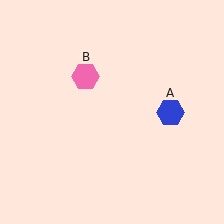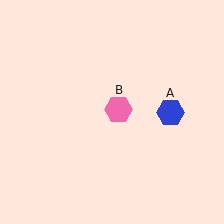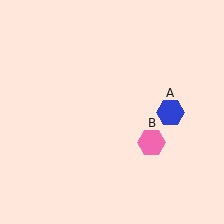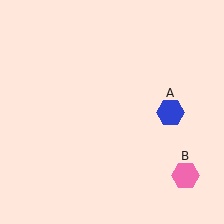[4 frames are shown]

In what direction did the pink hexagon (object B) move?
The pink hexagon (object B) moved down and to the right.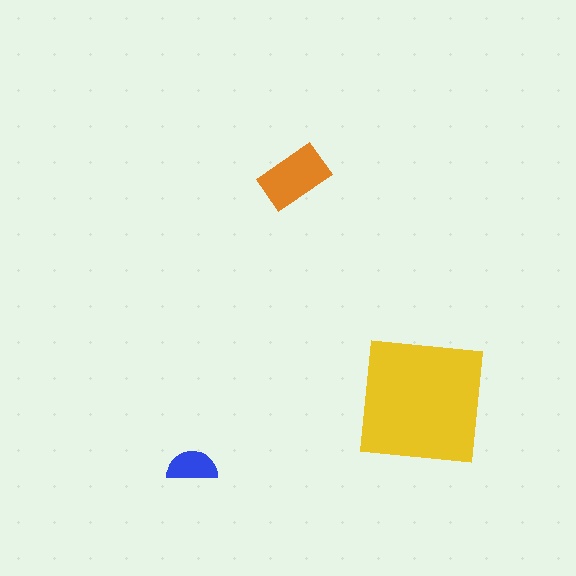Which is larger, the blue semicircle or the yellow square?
The yellow square.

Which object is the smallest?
The blue semicircle.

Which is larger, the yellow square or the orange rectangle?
The yellow square.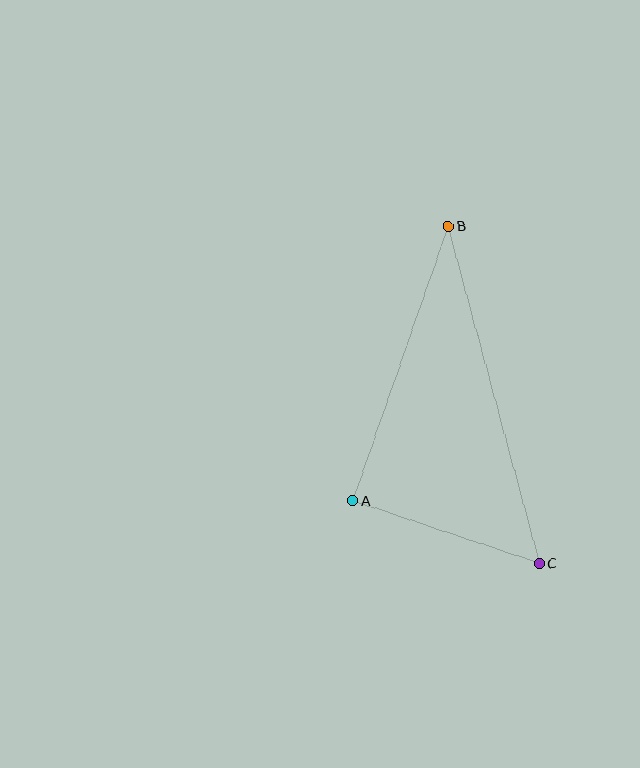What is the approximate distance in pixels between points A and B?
The distance between A and B is approximately 291 pixels.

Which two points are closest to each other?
Points A and C are closest to each other.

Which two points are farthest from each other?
Points B and C are farthest from each other.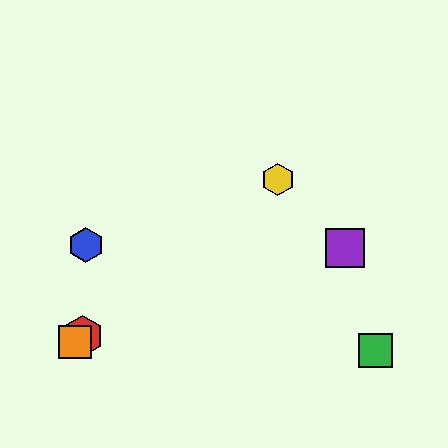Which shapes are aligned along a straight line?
The red hexagon, the yellow hexagon, the orange square are aligned along a straight line.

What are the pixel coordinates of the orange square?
The orange square is at (75, 342).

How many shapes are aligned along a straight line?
3 shapes (the red hexagon, the yellow hexagon, the orange square) are aligned along a straight line.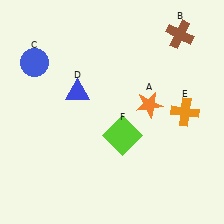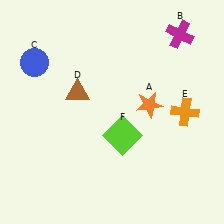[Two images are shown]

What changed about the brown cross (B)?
In Image 1, B is brown. In Image 2, it changed to magenta.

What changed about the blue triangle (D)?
In Image 1, D is blue. In Image 2, it changed to brown.